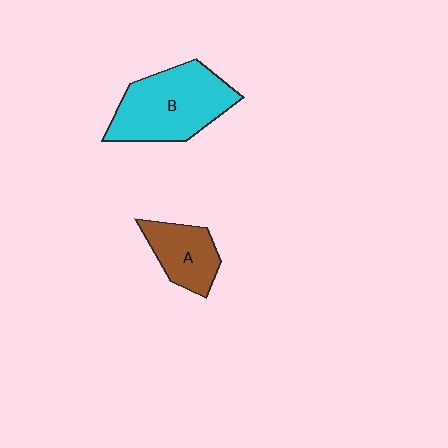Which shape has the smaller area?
Shape A (brown).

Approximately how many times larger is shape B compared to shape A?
Approximately 1.9 times.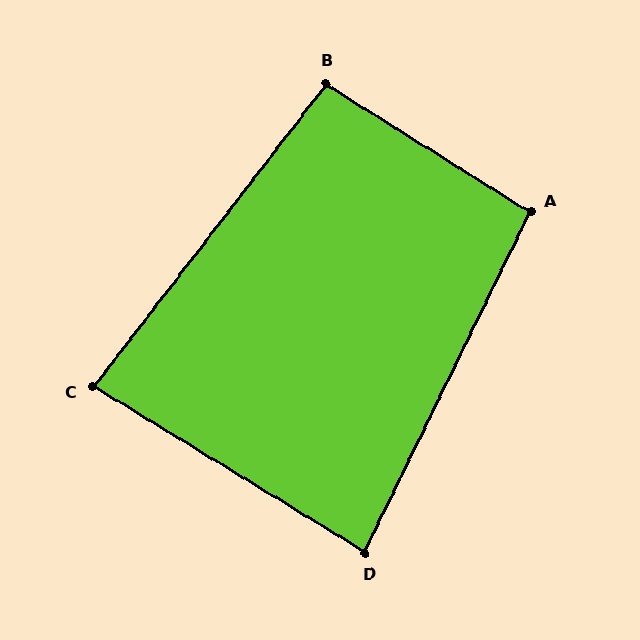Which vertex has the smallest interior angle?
C, at approximately 84 degrees.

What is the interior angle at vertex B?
Approximately 95 degrees (obtuse).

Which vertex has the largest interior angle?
A, at approximately 96 degrees.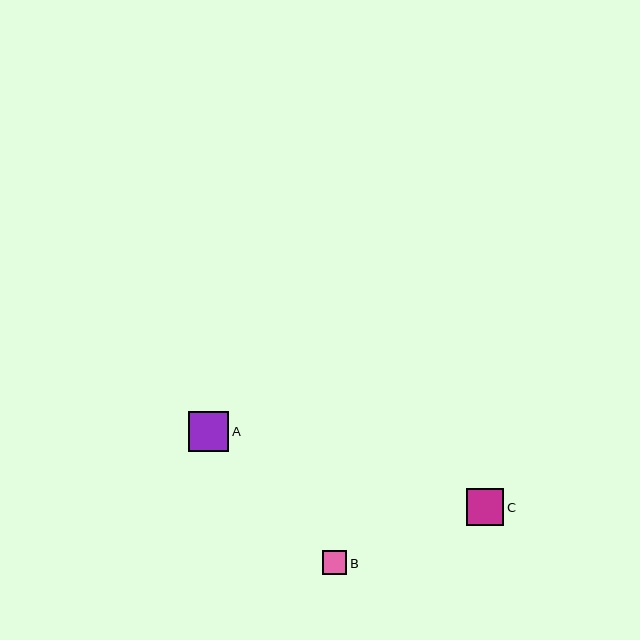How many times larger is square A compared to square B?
Square A is approximately 1.7 times the size of square B.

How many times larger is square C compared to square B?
Square C is approximately 1.6 times the size of square B.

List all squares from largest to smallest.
From largest to smallest: A, C, B.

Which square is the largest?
Square A is the largest with a size of approximately 40 pixels.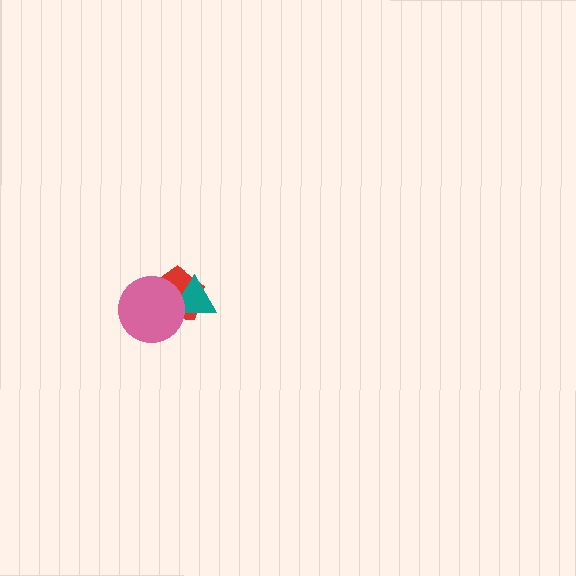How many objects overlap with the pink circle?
2 objects overlap with the pink circle.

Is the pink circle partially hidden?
No, no other shape covers it.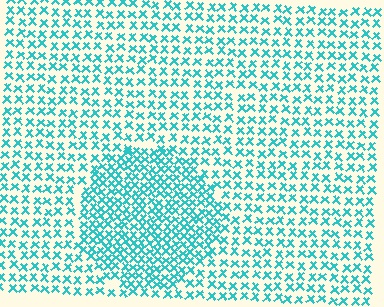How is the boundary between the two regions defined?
The boundary is defined by a change in element density (approximately 1.8x ratio). All elements are the same color, size, and shape.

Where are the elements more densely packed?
The elements are more densely packed inside the circle boundary.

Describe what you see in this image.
The image contains small cyan elements arranged at two different densities. A circle-shaped region is visible where the elements are more densely packed than the surrounding area.